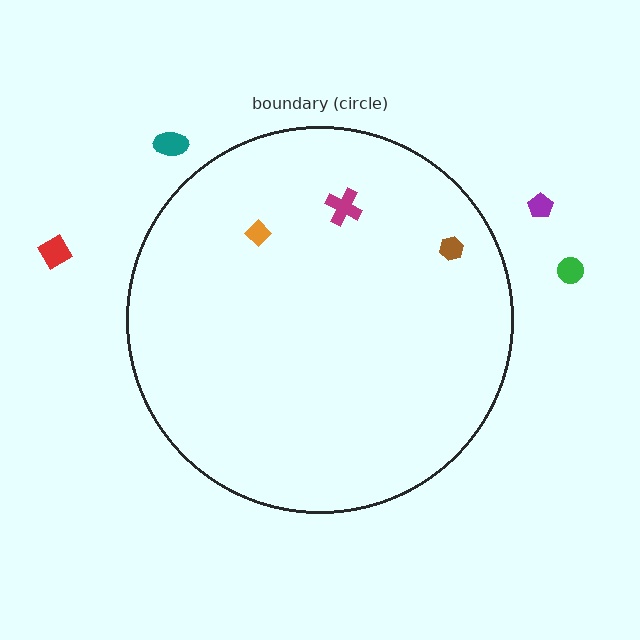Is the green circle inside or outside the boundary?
Outside.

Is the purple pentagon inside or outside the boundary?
Outside.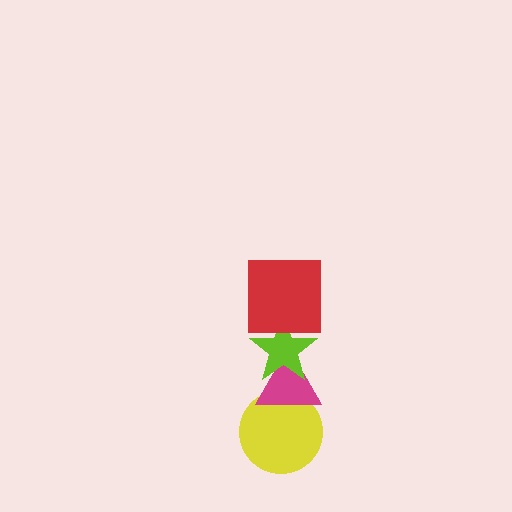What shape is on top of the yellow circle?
The magenta triangle is on top of the yellow circle.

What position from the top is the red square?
The red square is 1st from the top.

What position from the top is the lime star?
The lime star is 2nd from the top.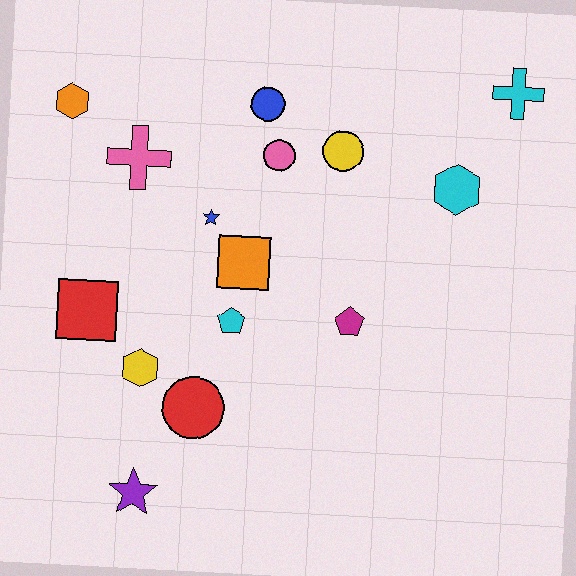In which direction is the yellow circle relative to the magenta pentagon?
The yellow circle is above the magenta pentagon.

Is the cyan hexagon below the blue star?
No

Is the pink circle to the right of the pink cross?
Yes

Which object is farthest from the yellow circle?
The purple star is farthest from the yellow circle.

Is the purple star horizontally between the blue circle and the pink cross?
Yes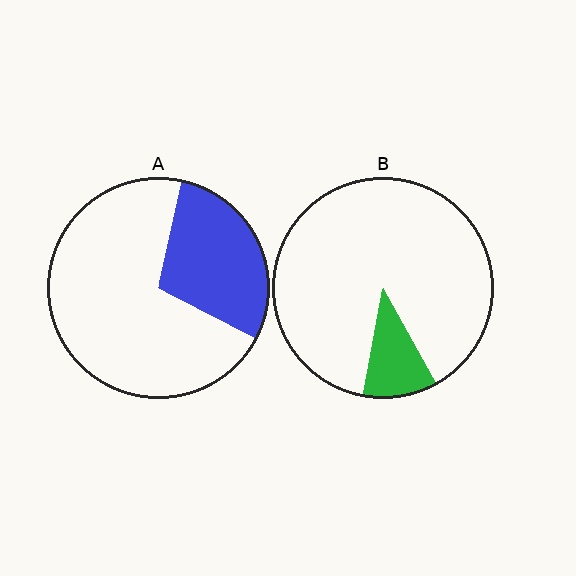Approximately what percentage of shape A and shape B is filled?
A is approximately 30% and B is approximately 10%.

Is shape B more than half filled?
No.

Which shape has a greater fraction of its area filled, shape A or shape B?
Shape A.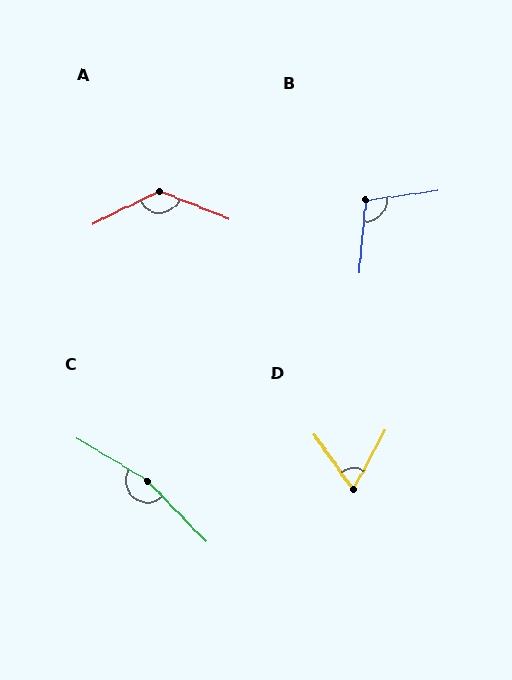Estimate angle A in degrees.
Approximately 133 degrees.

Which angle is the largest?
C, at approximately 165 degrees.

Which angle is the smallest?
D, at approximately 64 degrees.